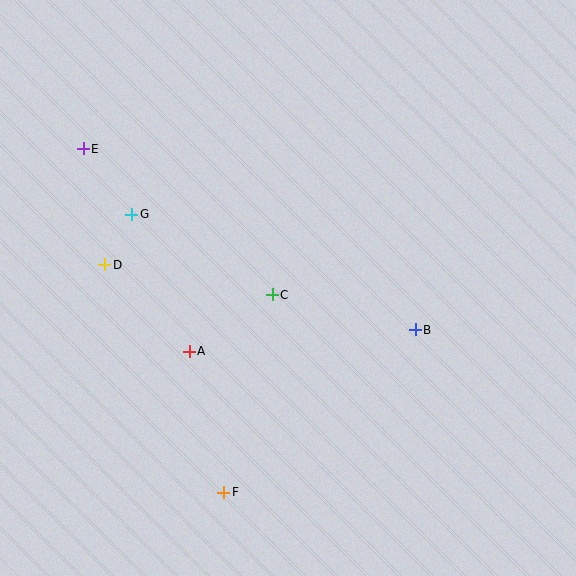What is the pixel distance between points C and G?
The distance between C and G is 162 pixels.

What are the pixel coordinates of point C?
Point C is at (272, 295).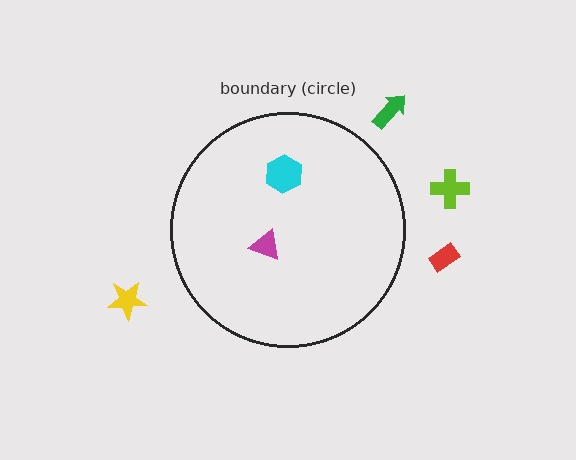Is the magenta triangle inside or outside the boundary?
Inside.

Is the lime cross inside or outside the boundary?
Outside.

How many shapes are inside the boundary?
2 inside, 4 outside.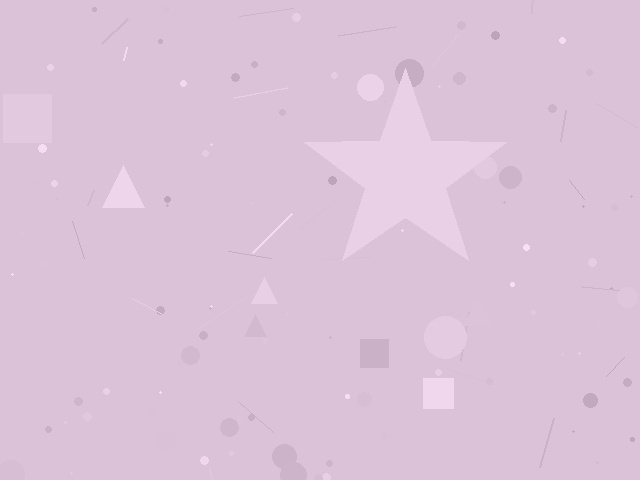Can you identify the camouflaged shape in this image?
The camouflaged shape is a star.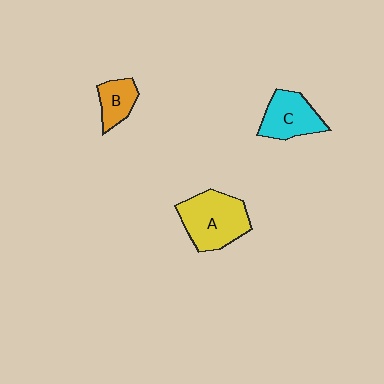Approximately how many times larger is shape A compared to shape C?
Approximately 1.4 times.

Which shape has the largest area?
Shape A (yellow).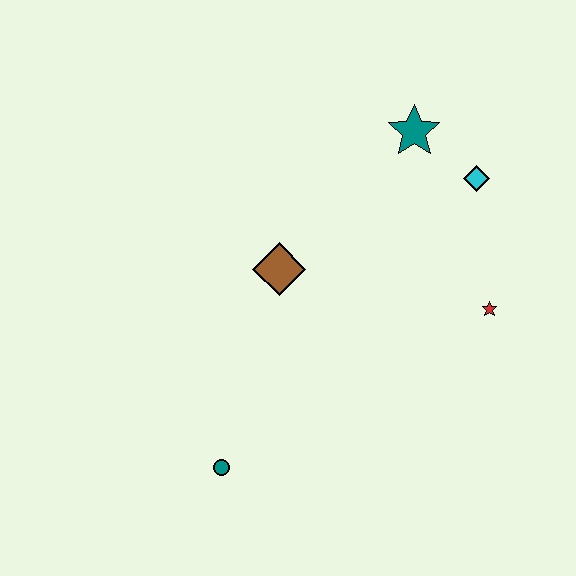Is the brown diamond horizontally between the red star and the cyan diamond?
No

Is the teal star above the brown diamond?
Yes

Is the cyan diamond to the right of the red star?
No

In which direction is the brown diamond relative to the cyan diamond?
The brown diamond is to the left of the cyan diamond.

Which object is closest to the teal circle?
The brown diamond is closest to the teal circle.